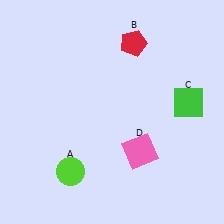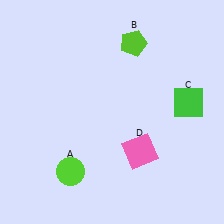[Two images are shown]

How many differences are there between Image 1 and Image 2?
There is 1 difference between the two images.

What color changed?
The pentagon (B) changed from red in Image 1 to lime in Image 2.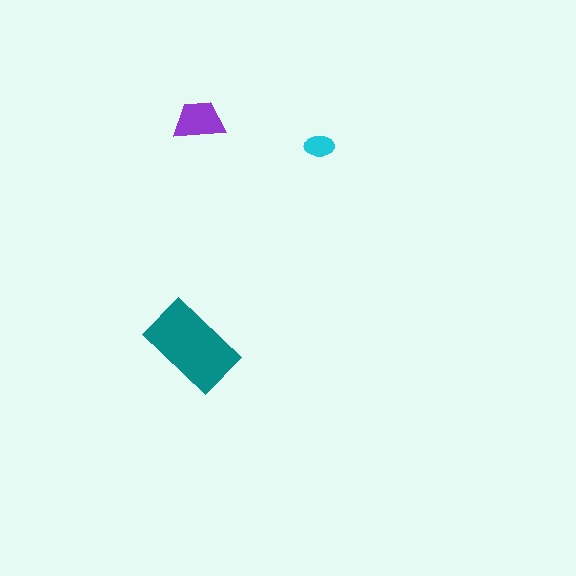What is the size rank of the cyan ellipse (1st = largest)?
3rd.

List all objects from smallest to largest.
The cyan ellipse, the purple trapezoid, the teal rectangle.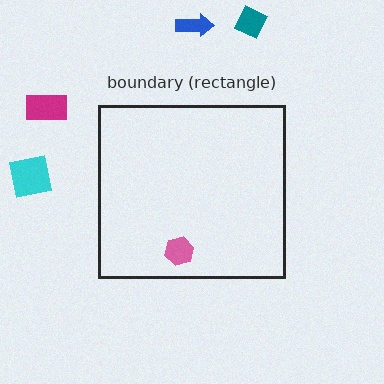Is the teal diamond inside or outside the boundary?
Outside.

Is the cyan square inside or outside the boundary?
Outside.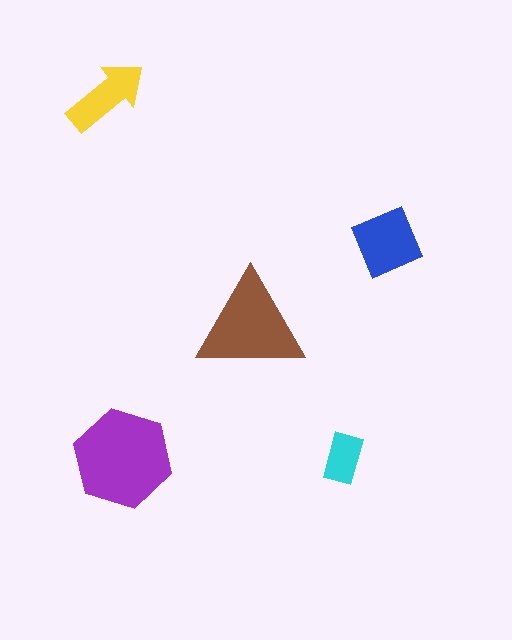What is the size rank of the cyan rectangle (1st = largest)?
5th.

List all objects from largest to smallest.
The purple hexagon, the brown triangle, the blue square, the yellow arrow, the cyan rectangle.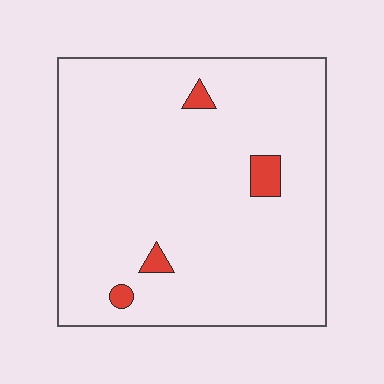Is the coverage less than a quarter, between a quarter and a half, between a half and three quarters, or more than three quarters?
Less than a quarter.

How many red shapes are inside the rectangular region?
4.